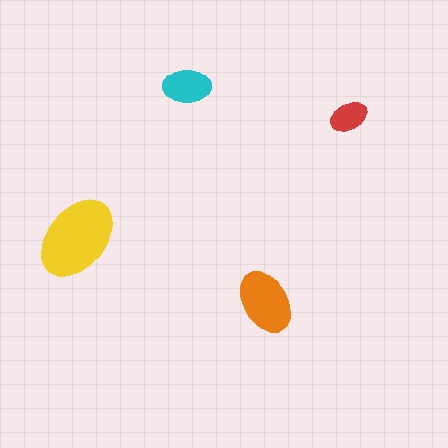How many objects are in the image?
There are 4 objects in the image.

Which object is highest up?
The cyan ellipse is topmost.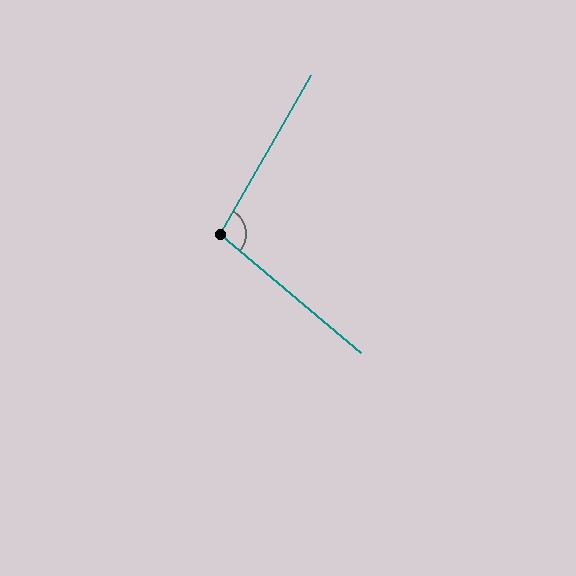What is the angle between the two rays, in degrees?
Approximately 100 degrees.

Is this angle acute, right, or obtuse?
It is obtuse.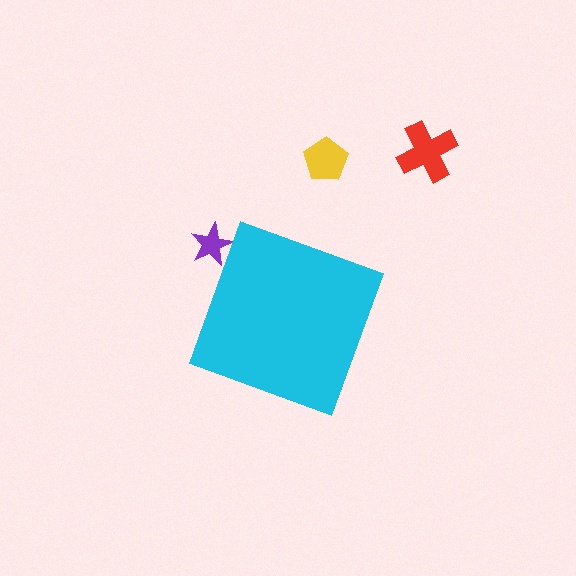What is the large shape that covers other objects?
A cyan diamond.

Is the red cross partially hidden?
No, the red cross is fully visible.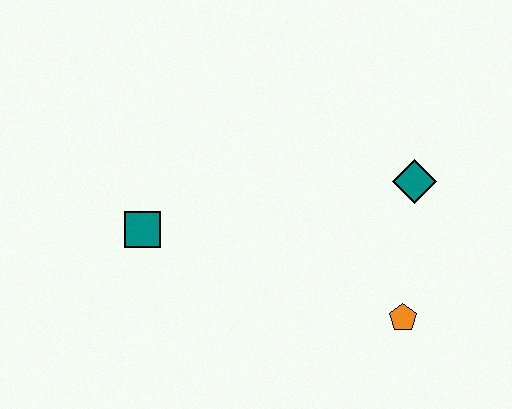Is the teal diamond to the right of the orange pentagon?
Yes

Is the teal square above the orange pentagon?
Yes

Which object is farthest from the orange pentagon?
The teal square is farthest from the orange pentagon.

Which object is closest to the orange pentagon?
The teal diamond is closest to the orange pentagon.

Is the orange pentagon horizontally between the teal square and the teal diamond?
Yes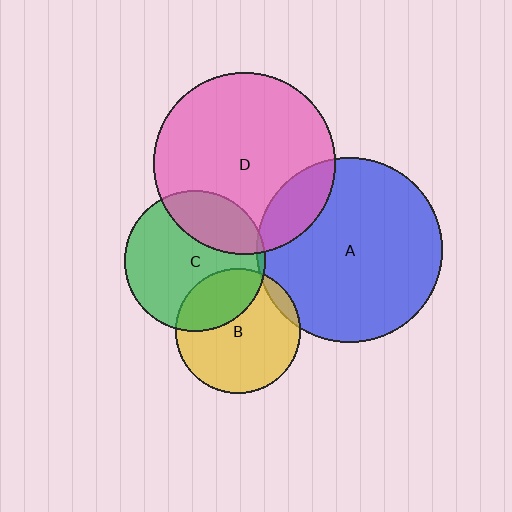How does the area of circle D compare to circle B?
Approximately 2.1 times.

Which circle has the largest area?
Circle A (blue).